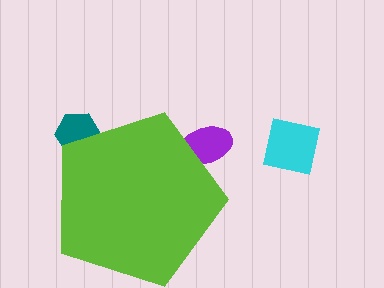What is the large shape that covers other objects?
A lime pentagon.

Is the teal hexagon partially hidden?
Yes, the teal hexagon is partially hidden behind the lime pentagon.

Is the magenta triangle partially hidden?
Yes, the magenta triangle is partially hidden behind the lime pentagon.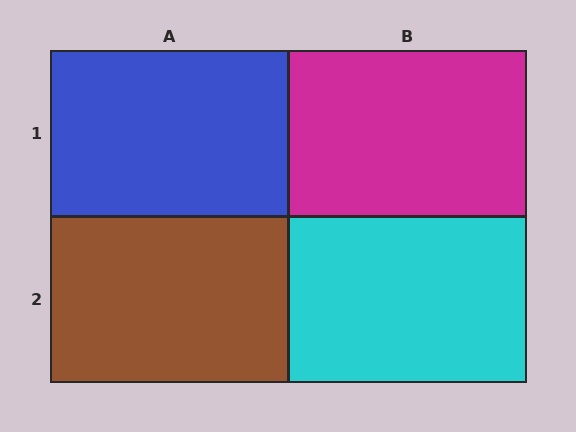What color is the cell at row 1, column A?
Blue.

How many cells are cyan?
1 cell is cyan.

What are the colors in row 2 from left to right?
Brown, cyan.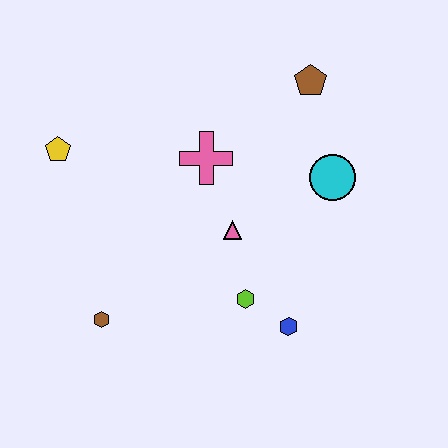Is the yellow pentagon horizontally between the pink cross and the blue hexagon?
No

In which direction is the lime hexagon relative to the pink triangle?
The lime hexagon is below the pink triangle.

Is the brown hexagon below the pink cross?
Yes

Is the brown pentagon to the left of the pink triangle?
No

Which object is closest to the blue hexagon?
The lime hexagon is closest to the blue hexagon.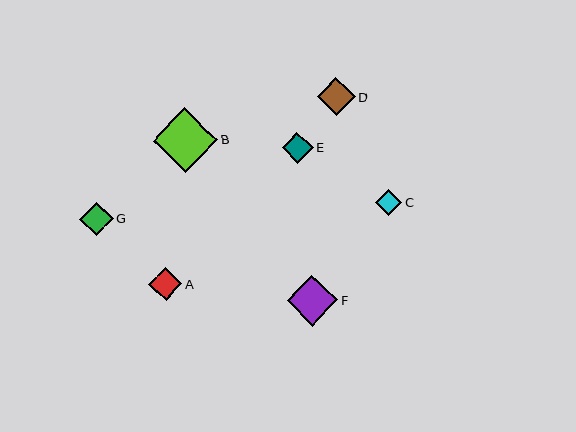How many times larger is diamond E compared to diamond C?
Diamond E is approximately 1.2 times the size of diamond C.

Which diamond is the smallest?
Diamond C is the smallest with a size of approximately 26 pixels.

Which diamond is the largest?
Diamond B is the largest with a size of approximately 65 pixels.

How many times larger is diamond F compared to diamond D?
Diamond F is approximately 1.3 times the size of diamond D.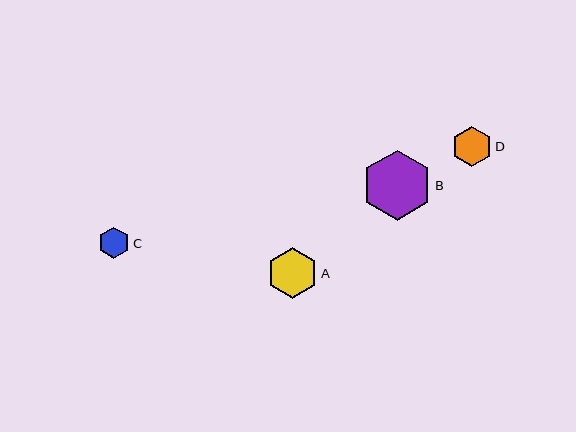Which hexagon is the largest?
Hexagon B is the largest with a size of approximately 70 pixels.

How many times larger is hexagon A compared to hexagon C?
Hexagon A is approximately 1.6 times the size of hexagon C.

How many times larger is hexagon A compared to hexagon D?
Hexagon A is approximately 1.3 times the size of hexagon D.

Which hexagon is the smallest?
Hexagon C is the smallest with a size of approximately 32 pixels.